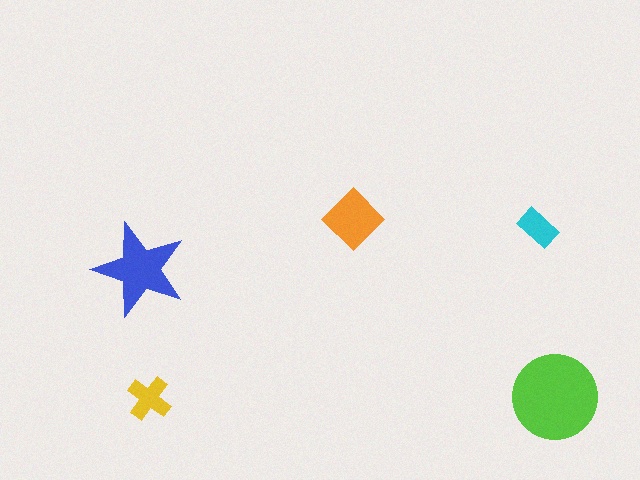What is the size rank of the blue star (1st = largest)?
2nd.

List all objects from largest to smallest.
The lime circle, the blue star, the orange diamond, the yellow cross, the cyan rectangle.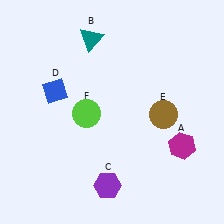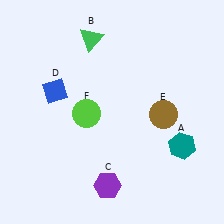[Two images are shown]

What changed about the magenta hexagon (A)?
In Image 1, A is magenta. In Image 2, it changed to teal.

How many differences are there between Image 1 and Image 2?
There are 2 differences between the two images.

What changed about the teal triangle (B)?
In Image 1, B is teal. In Image 2, it changed to green.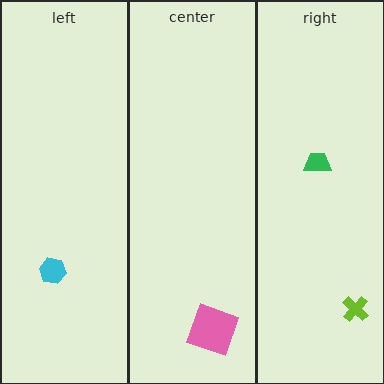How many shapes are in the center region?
1.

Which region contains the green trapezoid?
The right region.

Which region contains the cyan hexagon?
The left region.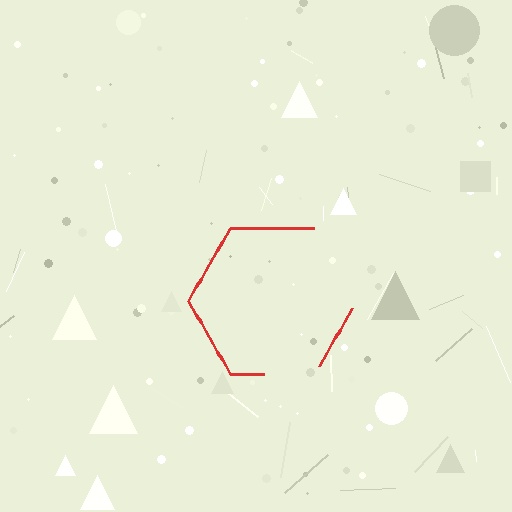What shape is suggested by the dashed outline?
The dashed outline suggests a hexagon.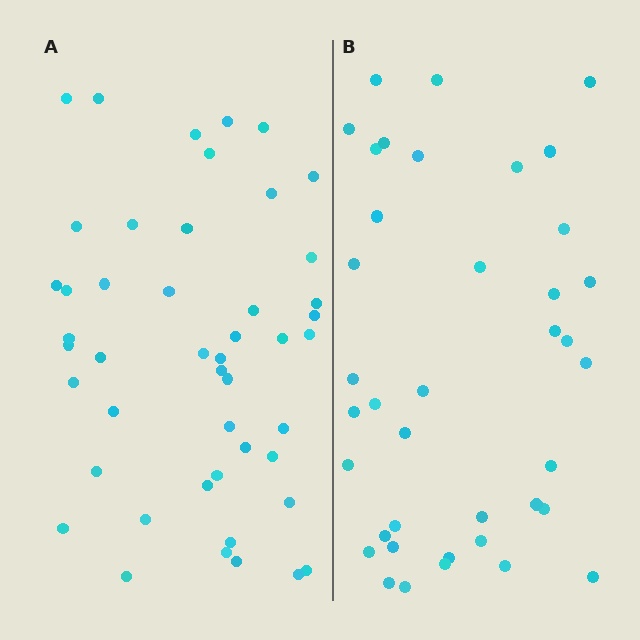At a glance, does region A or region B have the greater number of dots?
Region A (the left region) has more dots.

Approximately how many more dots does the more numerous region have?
Region A has roughly 8 or so more dots than region B.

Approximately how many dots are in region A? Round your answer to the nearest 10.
About 50 dots. (The exact count is 47, which rounds to 50.)